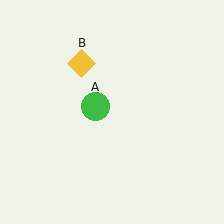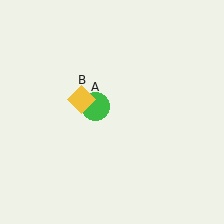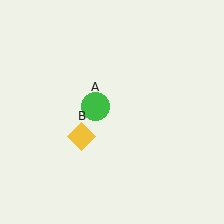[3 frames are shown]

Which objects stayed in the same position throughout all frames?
Green circle (object A) remained stationary.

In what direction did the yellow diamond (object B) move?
The yellow diamond (object B) moved down.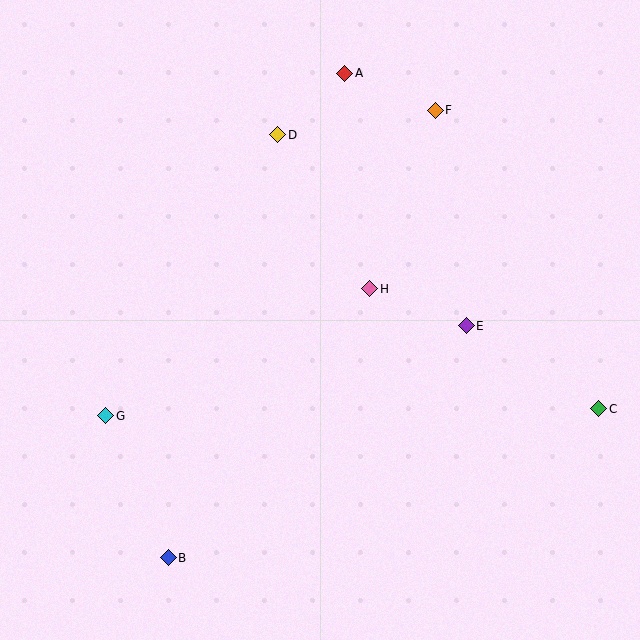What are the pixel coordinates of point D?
Point D is at (278, 135).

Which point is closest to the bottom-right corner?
Point C is closest to the bottom-right corner.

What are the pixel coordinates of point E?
Point E is at (466, 326).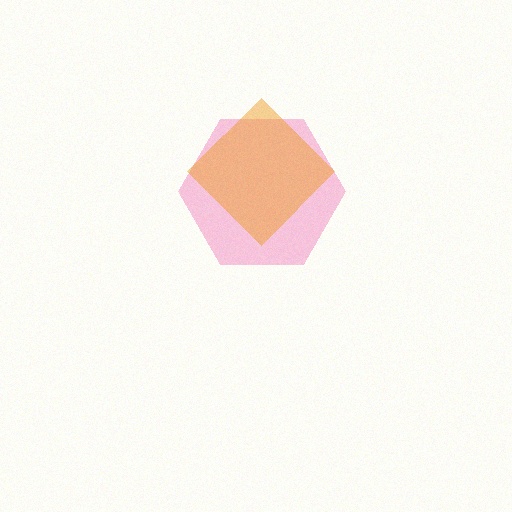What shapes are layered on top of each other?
The layered shapes are: a pink hexagon, an orange diamond.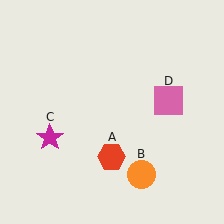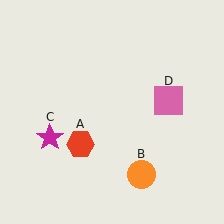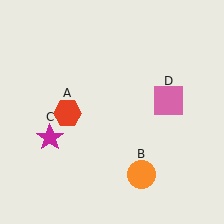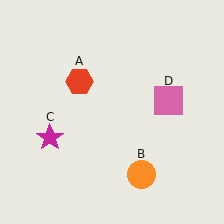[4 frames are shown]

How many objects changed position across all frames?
1 object changed position: red hexagon (object A).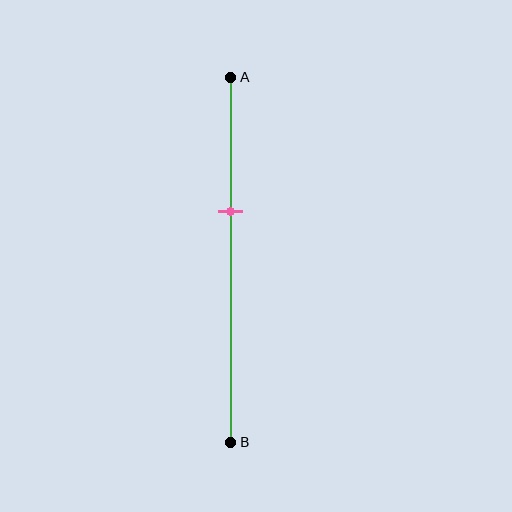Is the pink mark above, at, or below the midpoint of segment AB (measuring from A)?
The pink mark is above the midpoint of segment AB.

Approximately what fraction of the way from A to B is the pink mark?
The pink mark is approximately 35% of the way from A to B.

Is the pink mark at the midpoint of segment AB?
No, the mark is at about 35% from A, not at the 50% midpoint.